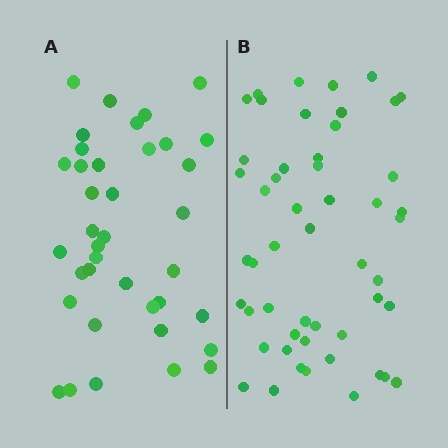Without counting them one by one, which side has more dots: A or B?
Region B (the right region) has more dots.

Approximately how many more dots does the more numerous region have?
Region B has approximately 15 more dots than region A.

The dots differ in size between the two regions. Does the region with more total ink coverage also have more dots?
No. Region A has more total ink coverage because its dots are larger, but region B actually contains more individual dots. Total area can be misleading — the number of items is what matters here.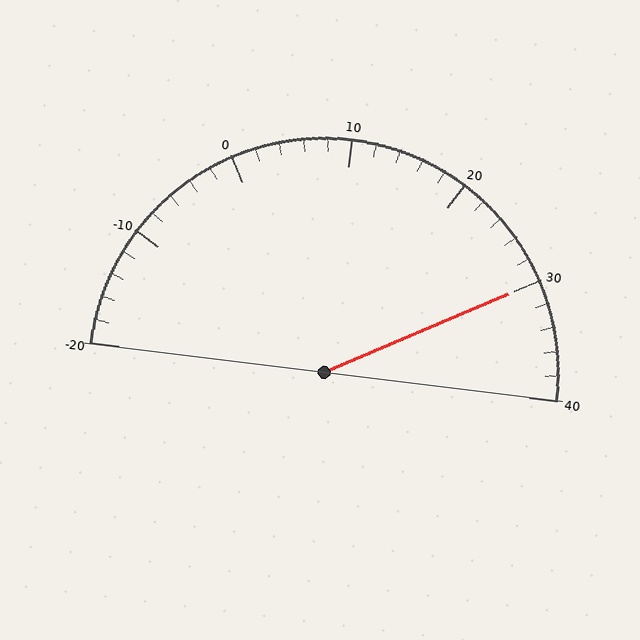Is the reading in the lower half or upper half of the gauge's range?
The reading is in the upper half of the range (-20 to 40).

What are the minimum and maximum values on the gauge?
The gauge ranges from -20 to 40.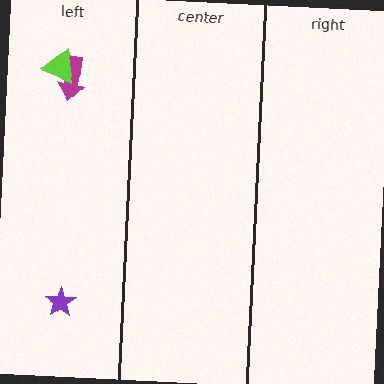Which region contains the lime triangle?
The left region.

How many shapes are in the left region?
3.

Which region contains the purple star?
The left region.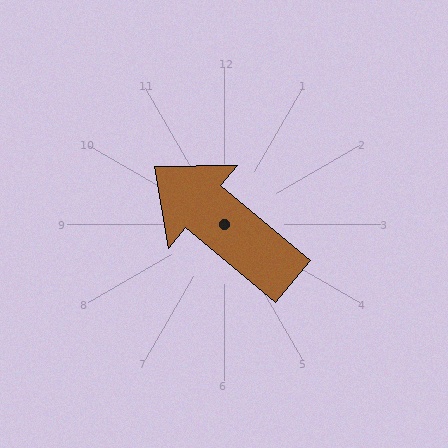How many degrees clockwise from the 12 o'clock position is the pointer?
Approximately 310 degrees.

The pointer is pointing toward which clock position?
Roughly 10 o'clock.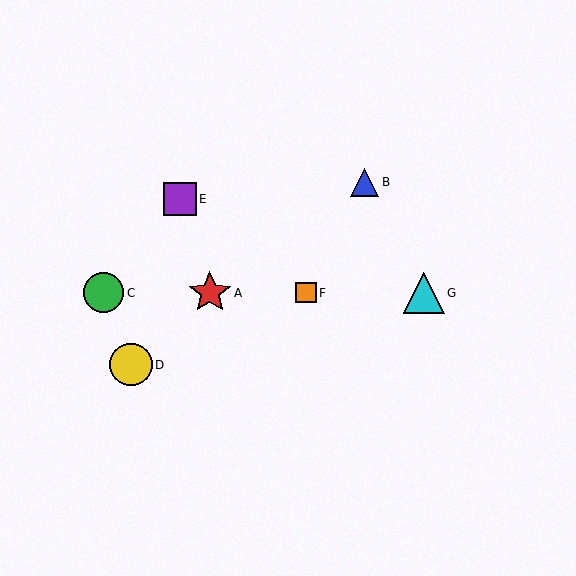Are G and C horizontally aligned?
Yes, both are at y≈293.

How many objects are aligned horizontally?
4 objects (A, C, F, G) are aligned horizontally.